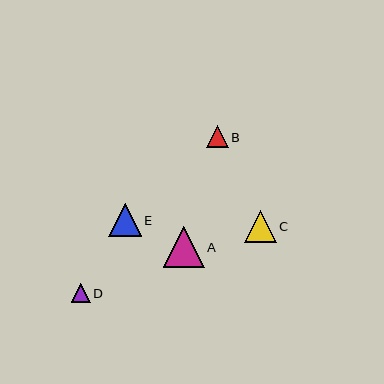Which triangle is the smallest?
Triangle D is the smallest with a size of approximately 19 pixels.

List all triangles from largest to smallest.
From largest to smallest: A, E, C, B, D.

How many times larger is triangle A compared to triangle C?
Triangle A is approximately 1.3 times the size of triangle C.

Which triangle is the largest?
Triangle A is the largest with a size of approximately 41 pixels.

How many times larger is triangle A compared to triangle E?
Triangle A is approximately 1.3 times the size of triangle E.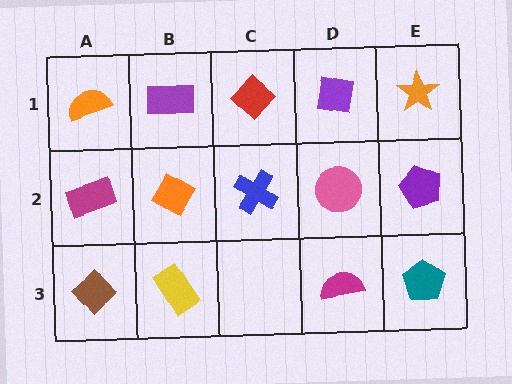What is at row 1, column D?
A purple square.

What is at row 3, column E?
A teal pentagon.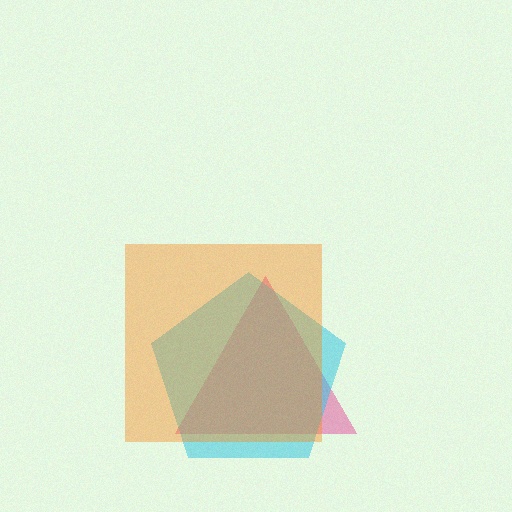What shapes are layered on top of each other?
The layered shapes are: a pink triangle, a cyan pentagon, an orange square.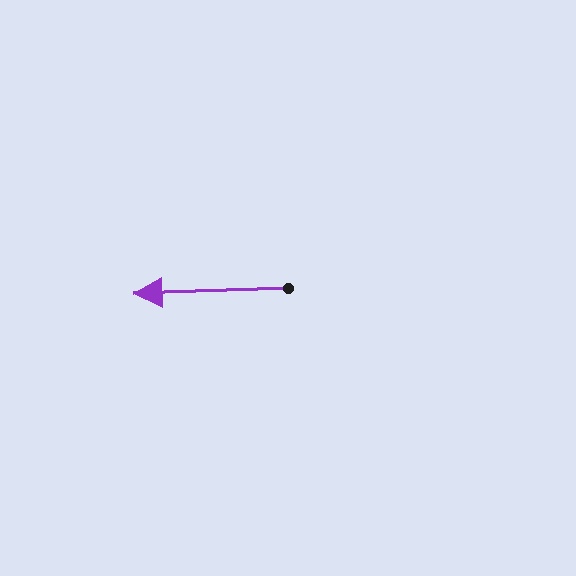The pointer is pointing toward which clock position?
Roughly 9 o'clock.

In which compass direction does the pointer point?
West.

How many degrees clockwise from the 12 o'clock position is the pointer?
Approximately 268 degrees.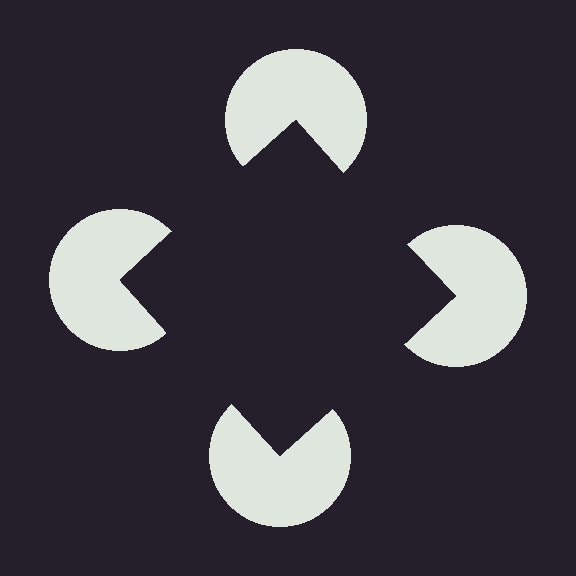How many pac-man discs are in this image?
There are 4 — one at each vertex of the illusory square.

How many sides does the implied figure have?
4 sides.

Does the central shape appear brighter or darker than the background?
It typically appears slightly darker than the background, even though no actual brightness change is drawn.